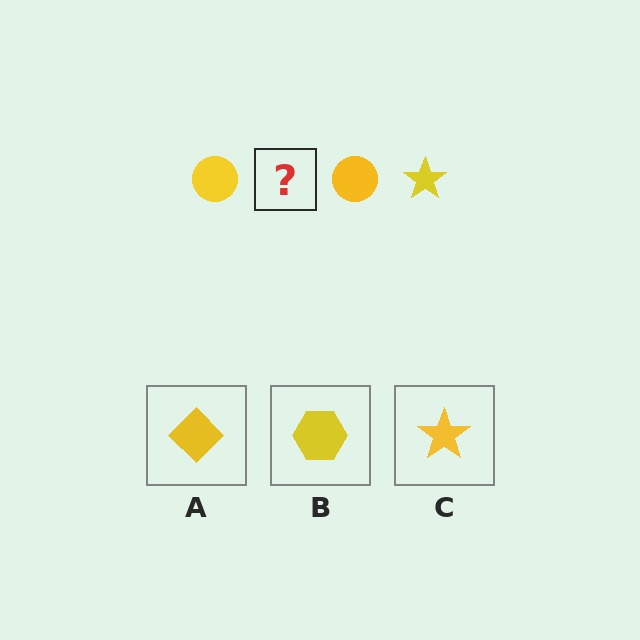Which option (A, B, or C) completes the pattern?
C.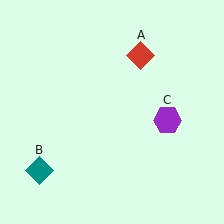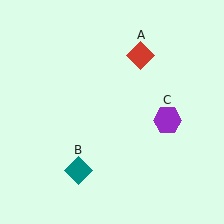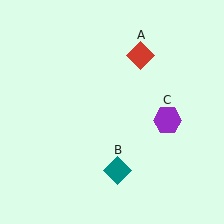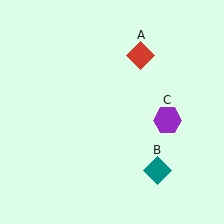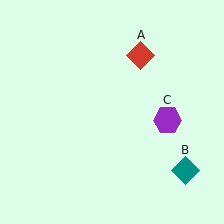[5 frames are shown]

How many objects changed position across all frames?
1 object changed position: teal diamond (object B).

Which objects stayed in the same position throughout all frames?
Red diamond (object A) and purple hexagon (object C) remained stationary.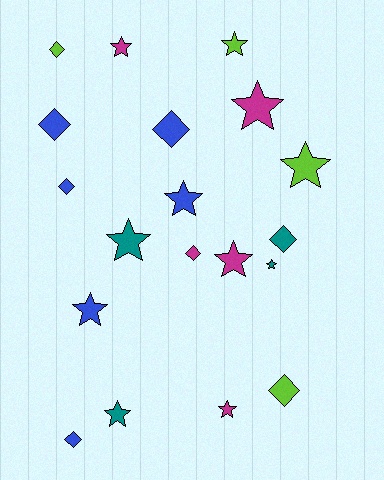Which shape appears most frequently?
Star, with 11 objects.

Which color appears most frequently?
Blue, with 6 objects.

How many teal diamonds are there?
There is 1 teal diamond.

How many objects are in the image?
There are 19 objects.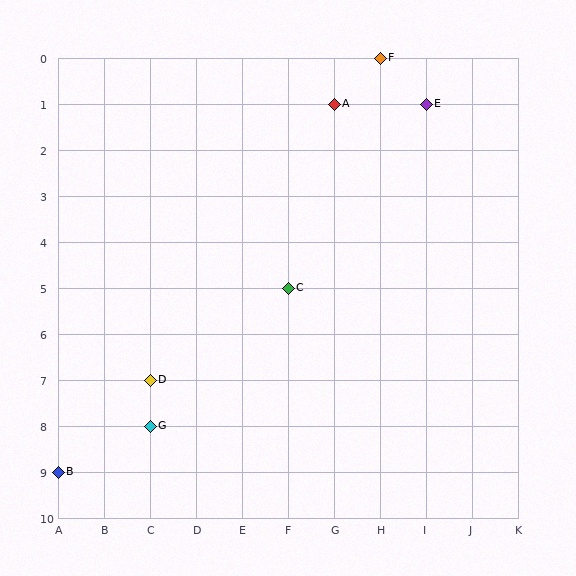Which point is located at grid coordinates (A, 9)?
Point B is at (A, 9).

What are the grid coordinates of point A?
Point A is at grid coordinates (G, 1).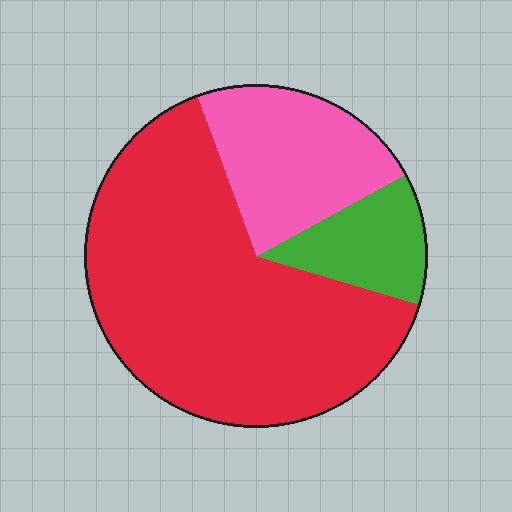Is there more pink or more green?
Pink.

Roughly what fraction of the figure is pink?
Pink covers 23% of the figure.